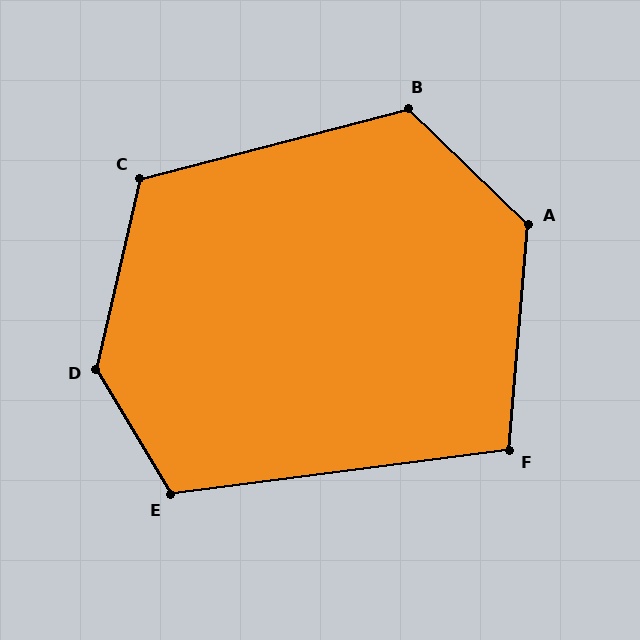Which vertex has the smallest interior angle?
F, at approximately 102 degrees.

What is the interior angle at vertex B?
Approximately 121 degrees (obtuse).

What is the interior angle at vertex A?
Approximately 129 degrees (obtuse).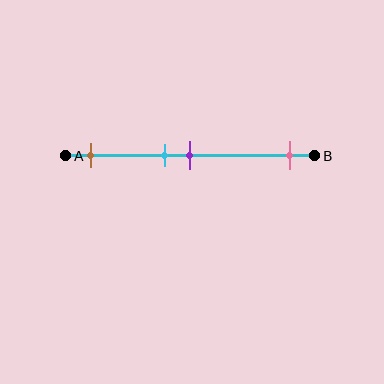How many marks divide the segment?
There are 4 marks dividing the segment.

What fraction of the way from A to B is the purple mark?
The purple mark is approximately 50% (0.5) of the way from A to B.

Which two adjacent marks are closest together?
The cyan and purple marks are the closest adjacent pair.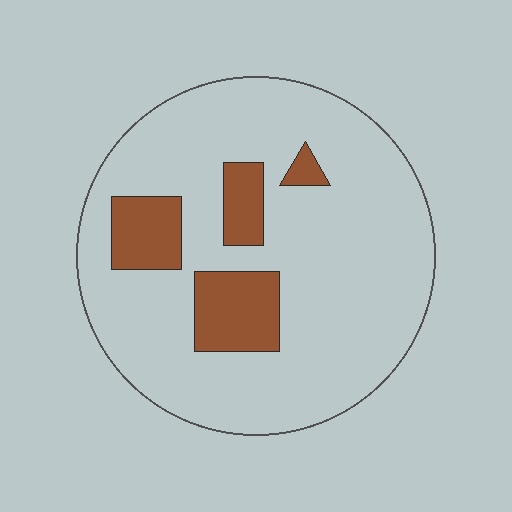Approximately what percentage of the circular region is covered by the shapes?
Approximately 15%.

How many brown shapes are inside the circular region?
4.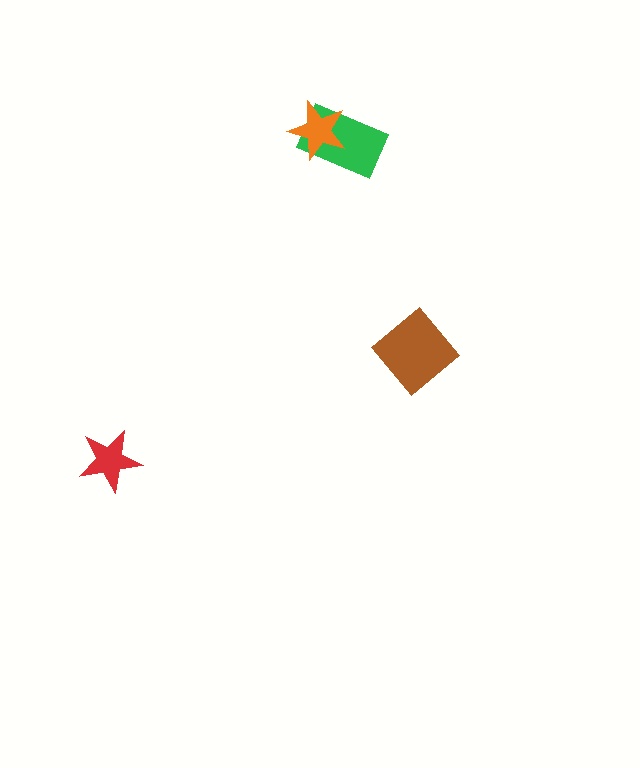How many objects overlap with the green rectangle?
1 object overlaps with the green rectangle.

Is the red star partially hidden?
No, no other shape covers it.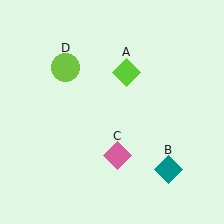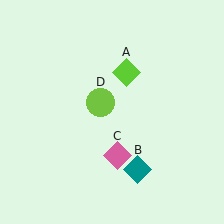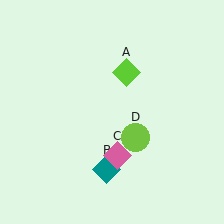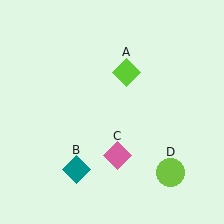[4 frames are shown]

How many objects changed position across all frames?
2 objects changed position: teal diamond (object B), lime circle (object D).